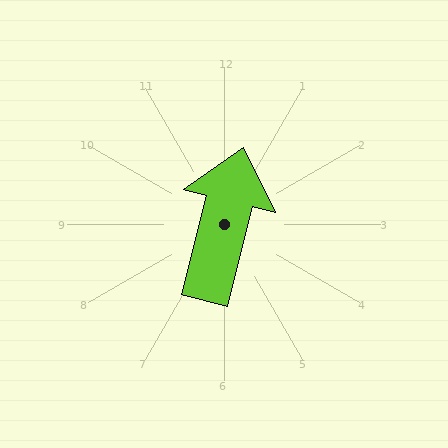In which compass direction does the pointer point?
North.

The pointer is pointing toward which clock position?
Roughly 12 o'clock.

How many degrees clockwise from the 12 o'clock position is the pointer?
Approximately 14 degrees.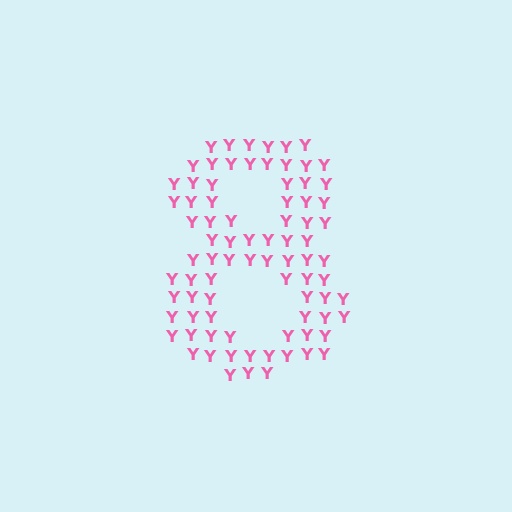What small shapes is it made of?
It is made of small letter Y's.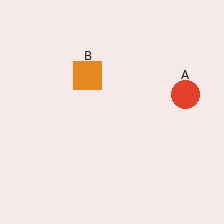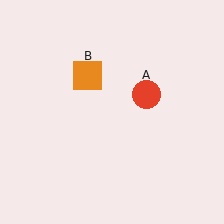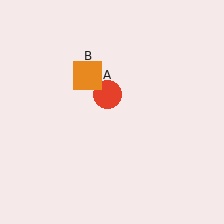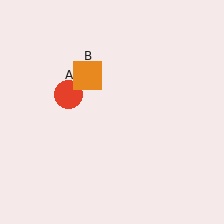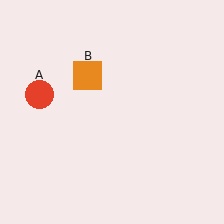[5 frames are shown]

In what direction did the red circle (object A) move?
The red circle (object A) moved left.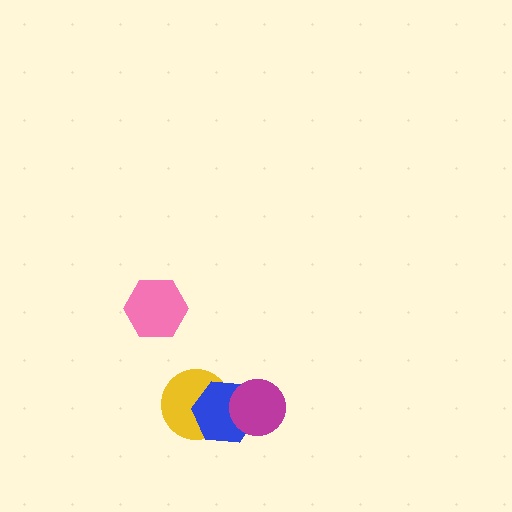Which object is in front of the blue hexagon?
The magenta circle is in front of the blue hexagon.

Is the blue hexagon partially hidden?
Yes, it is partially covered by another shape.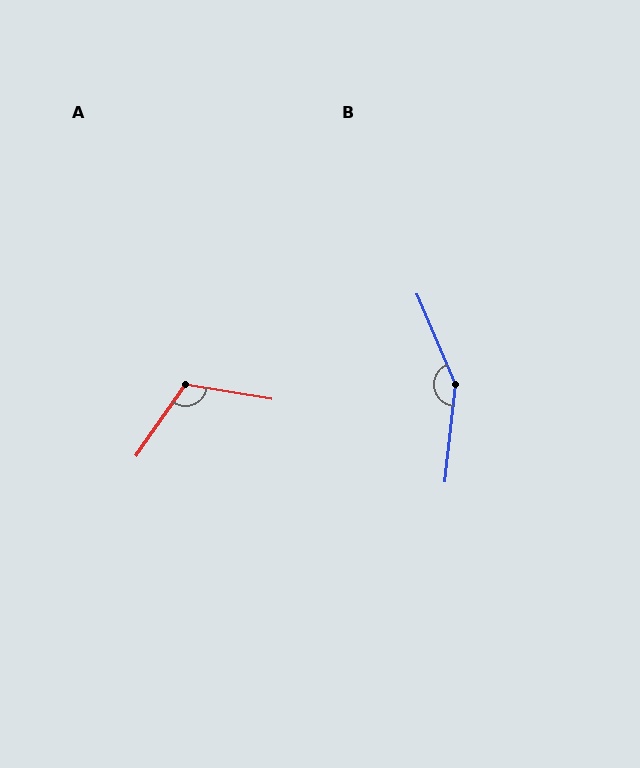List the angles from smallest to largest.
A (115°), B (151°).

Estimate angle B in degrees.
Approximately 151 degrees.